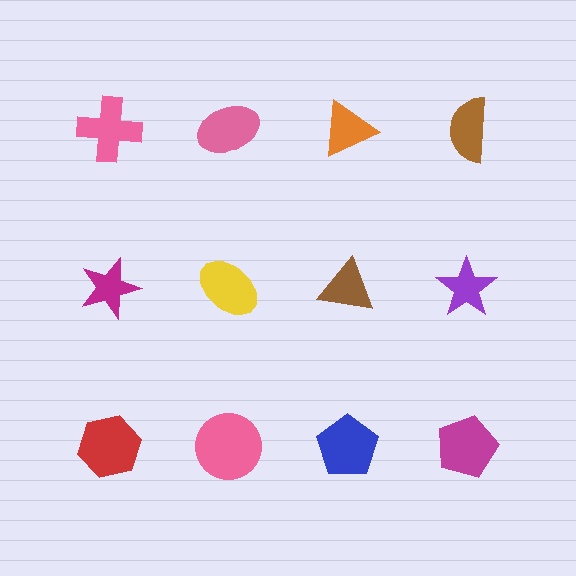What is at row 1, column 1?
A pink cross.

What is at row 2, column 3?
A brown triangle.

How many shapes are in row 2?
4 shapes.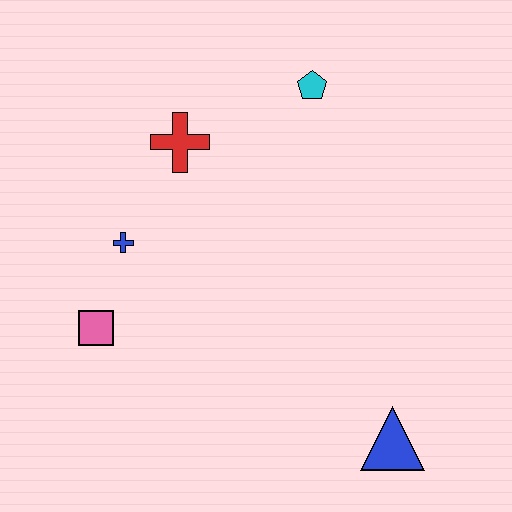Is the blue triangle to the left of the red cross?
No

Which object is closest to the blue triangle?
The pink square is closest to the blue triangle.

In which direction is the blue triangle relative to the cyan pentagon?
The blue triangle is below the cyan pentagon.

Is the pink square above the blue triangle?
Yes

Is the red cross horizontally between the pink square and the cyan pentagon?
Yes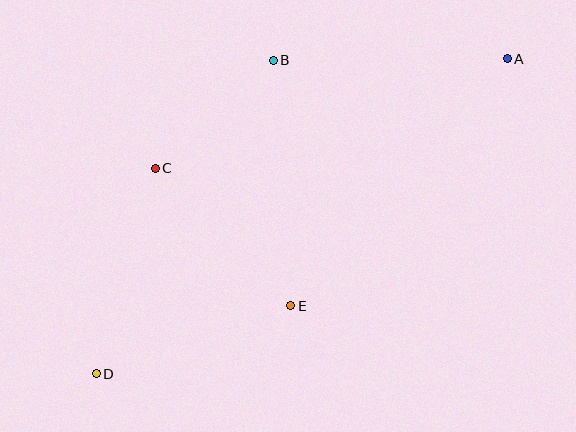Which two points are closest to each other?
Points B and C are closest to each other.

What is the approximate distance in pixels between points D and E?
The distance between D and E is approximately 206 pixels.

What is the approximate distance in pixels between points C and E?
The distance between C and E is approximately 193 pixels.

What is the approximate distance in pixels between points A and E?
The distance between A and E is approximately 329 pixels.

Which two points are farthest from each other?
Points A and D are farthest from each other.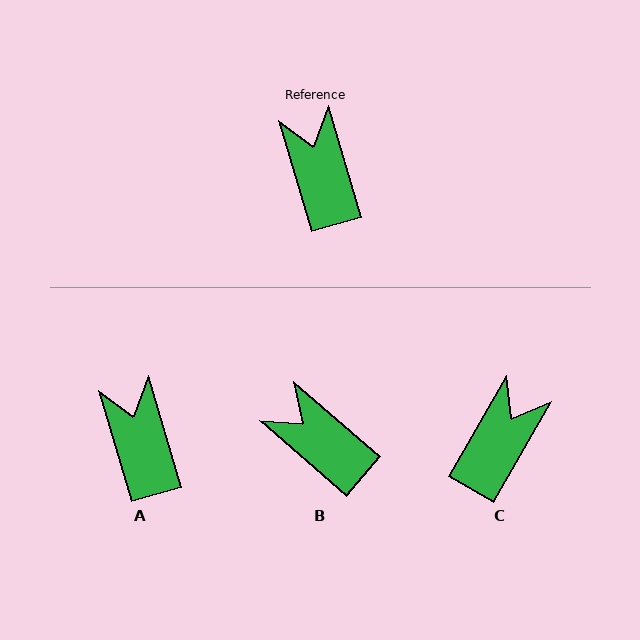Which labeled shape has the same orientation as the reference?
A.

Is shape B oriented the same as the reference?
No, it is off by about 33 degrees.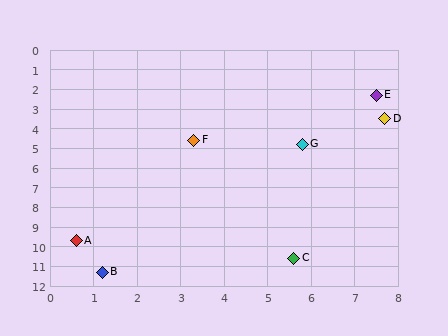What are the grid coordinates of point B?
Point B is at approximately (1.2, 11.3).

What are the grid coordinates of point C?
Point C is at approximately (5.6, 10.6).